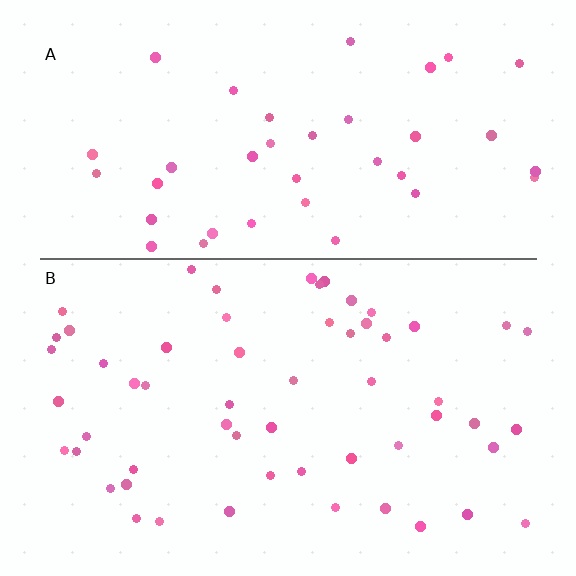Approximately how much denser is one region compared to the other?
Approximately 1.4× — region B over region A.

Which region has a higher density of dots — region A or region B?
B (the bottom).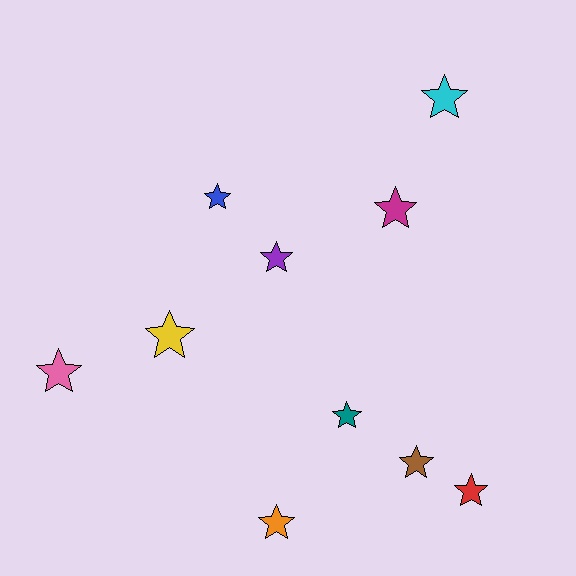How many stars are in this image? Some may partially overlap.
There are 10 stars.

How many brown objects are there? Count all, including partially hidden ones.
There is 1 brown object.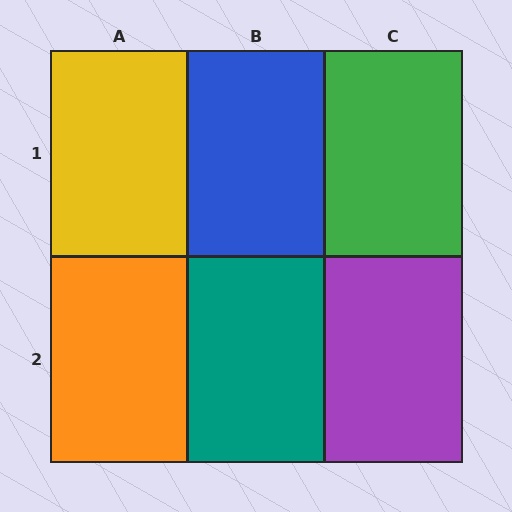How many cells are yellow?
1 cell is yellow.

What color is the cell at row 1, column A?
Yellow.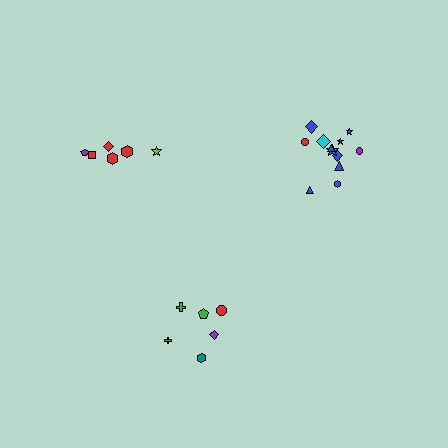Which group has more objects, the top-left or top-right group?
The top-right group.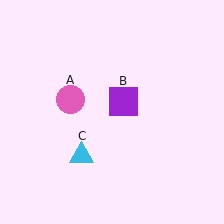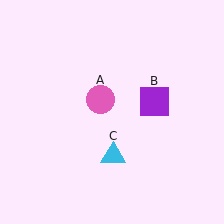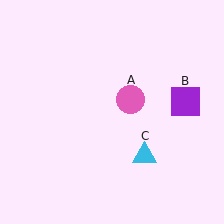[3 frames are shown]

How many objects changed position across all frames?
3 objects changed position: pink circle (object A), purple square (object B), cyan triangle (object C).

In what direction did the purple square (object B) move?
The purple square (object B) moved right.